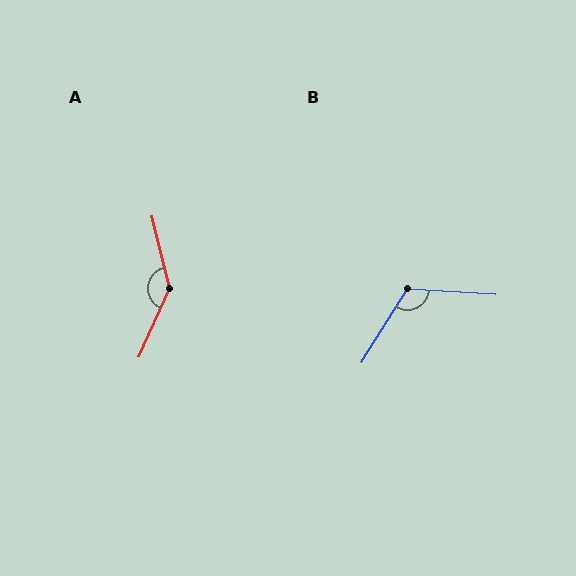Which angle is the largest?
A, at approximately 143 degrees.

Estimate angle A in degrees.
Approximately 143 degrees.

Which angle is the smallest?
B, at approximately 119 degrees.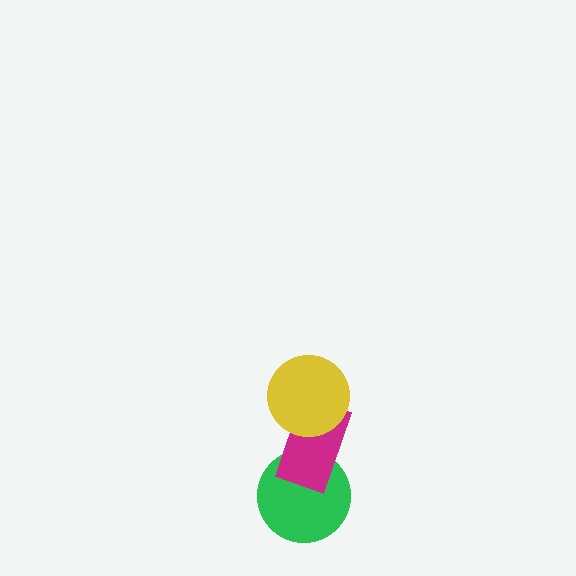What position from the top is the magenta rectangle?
The magenta rectangle is 2nd from the top.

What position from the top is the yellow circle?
The yellow circle is 1st from the top.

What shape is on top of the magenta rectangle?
The yellow circle is on top of the magenta rectangle.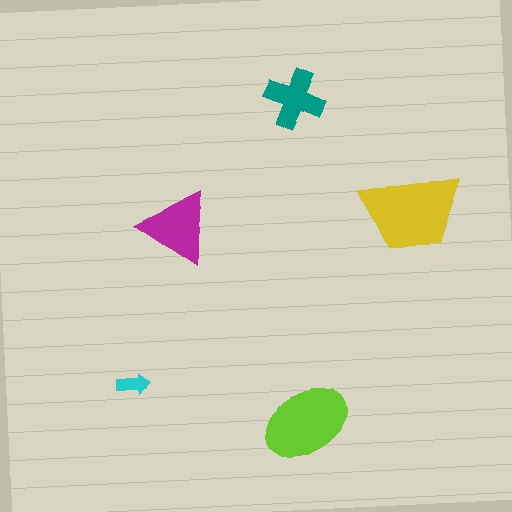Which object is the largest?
The yellow trapezoid.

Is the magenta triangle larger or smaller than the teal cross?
Larger.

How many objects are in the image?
There are 5 objects in the image.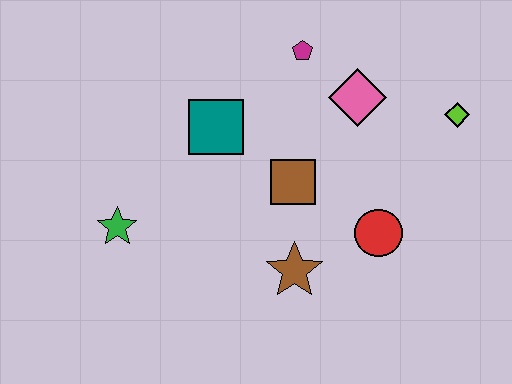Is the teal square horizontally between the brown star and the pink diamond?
No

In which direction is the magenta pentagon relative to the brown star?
The magenta pentagon is above the brown star.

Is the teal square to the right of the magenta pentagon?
No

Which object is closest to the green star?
The teal square is closest to the green star.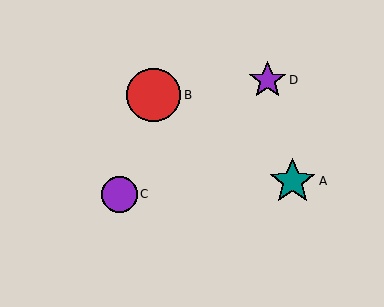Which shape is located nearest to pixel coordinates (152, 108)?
The red circle (labeled B) at (154, 95) is nearest to that location.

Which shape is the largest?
The red circle (labeled B) is the largest.